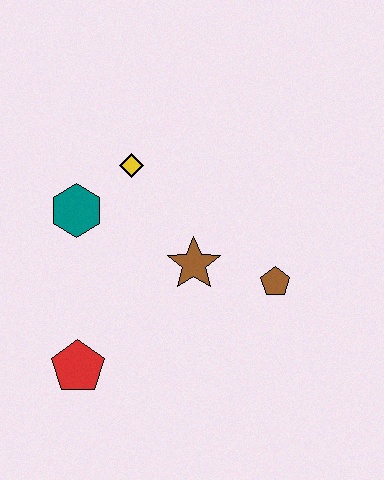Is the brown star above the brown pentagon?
Yes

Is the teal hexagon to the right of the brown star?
No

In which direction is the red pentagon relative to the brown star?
The red pentagon is to the left of the brown star.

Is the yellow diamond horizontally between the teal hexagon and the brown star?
Yes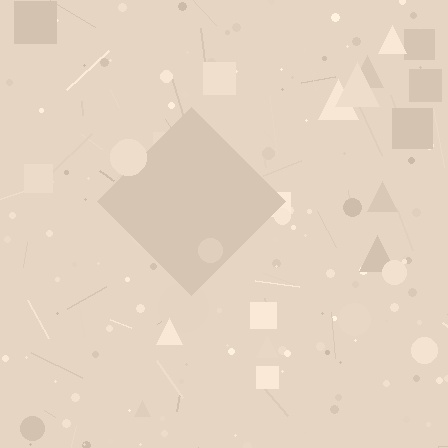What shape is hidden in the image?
A diamond is hidden in the image.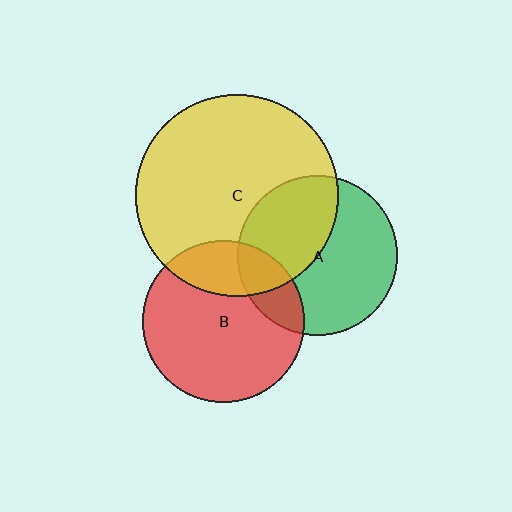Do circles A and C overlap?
Yes.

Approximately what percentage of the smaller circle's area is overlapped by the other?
Approximately 40%.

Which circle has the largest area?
Circle C (yellow).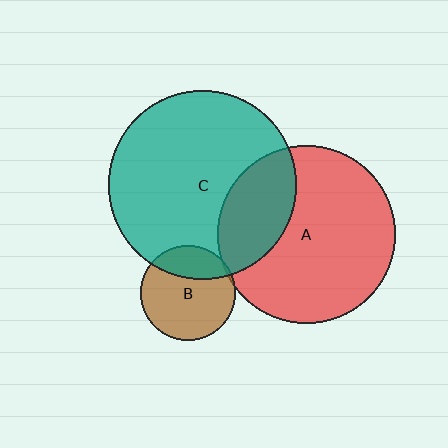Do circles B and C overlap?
Yes.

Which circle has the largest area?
Circle C (teal).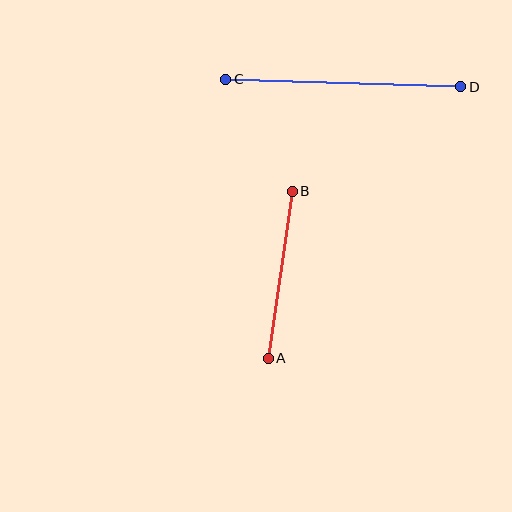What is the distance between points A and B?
The distance is approximately 169 pixels.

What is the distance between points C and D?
The distance is approximately 235 pixels.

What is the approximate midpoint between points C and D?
The midpoint is at approximately (343, 83) pixels.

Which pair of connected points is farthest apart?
Points C and D are farthest apart.